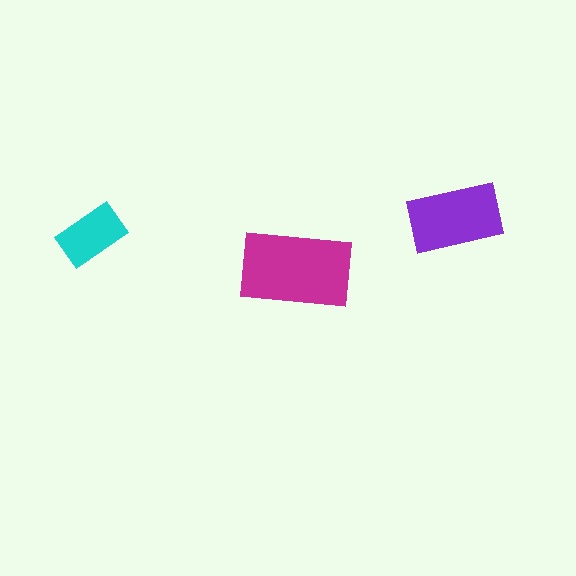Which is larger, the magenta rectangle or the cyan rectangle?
The magenta one.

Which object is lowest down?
The magenta rectangle is bottommost.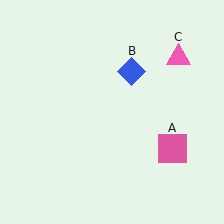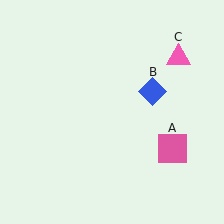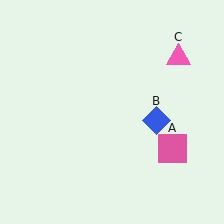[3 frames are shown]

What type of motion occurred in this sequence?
The blue diamond (object B) rotated clockwise around the center of the scene.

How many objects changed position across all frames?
1 object changed position: blue diamond (object B).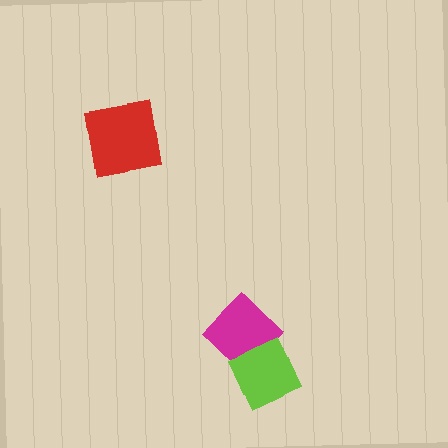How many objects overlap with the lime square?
1 object overlaps with the lime square.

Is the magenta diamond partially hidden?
Yes, it is partially covered by another shape.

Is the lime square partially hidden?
No, no other shape covers it.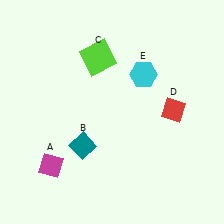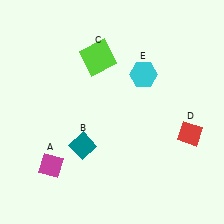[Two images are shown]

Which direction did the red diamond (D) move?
The red diamond (D) moved down.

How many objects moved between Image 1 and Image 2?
1 object moved between the two images.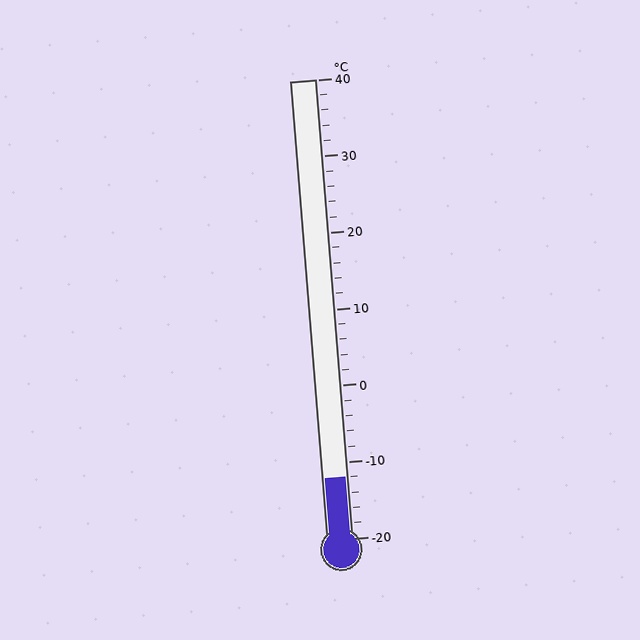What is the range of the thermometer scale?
The thermometer scale ranges from -20°C to 40°C.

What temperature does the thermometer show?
The thermometer shows approximately -12°C.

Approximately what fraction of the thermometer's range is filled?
The thermometer is filled to approximately 15% of its range.